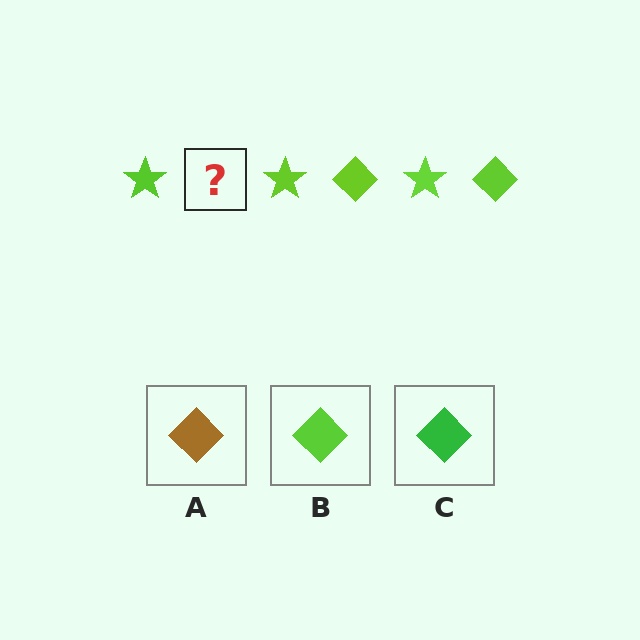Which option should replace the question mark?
Option B.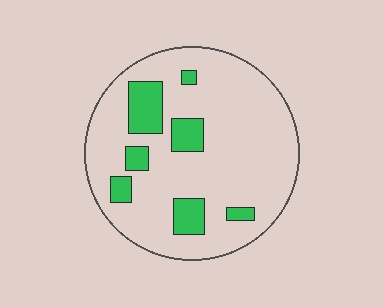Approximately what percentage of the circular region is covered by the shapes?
Approximately 15%.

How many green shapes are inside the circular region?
7.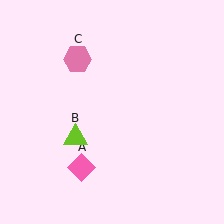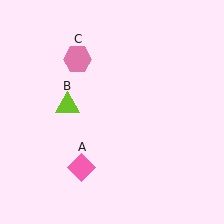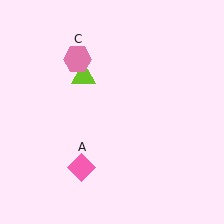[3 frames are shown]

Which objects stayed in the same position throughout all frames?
Pink diamond (object A) and pink hexagon (object C) remained stationary.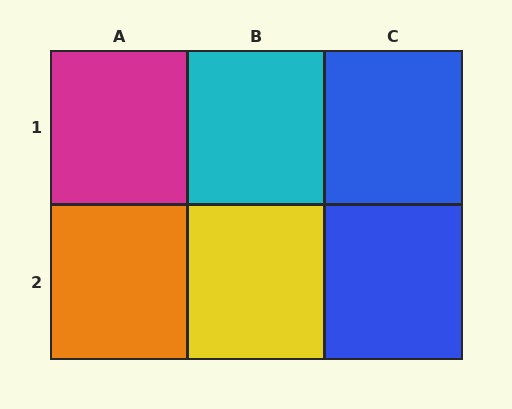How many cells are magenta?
1 cell is magenta.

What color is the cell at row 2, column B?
Yellow.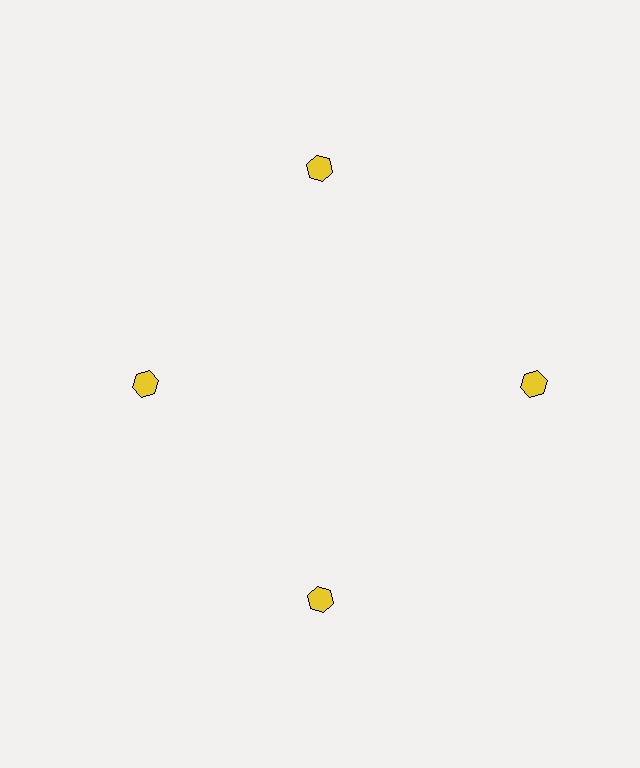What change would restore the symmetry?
The symmetry would be restored by moving it outward, back onto the ring so that all 4 hexagons sit at equal angles and equal distance from the center.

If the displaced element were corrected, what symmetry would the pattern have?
It would have 4-fold rotational symmetry — the pattern would map onto itself every 90 degrees.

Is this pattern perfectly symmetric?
No. The 4 yellow hexagons are arranged in a ring, but one element near the 9 o'clock position is pulled inward toward the center, breaking the 4-fold rotational symmetry.